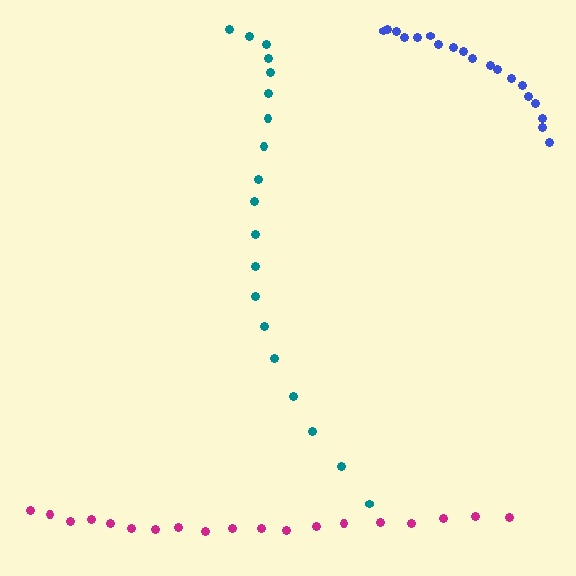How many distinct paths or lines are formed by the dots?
There are 3 distinct paths.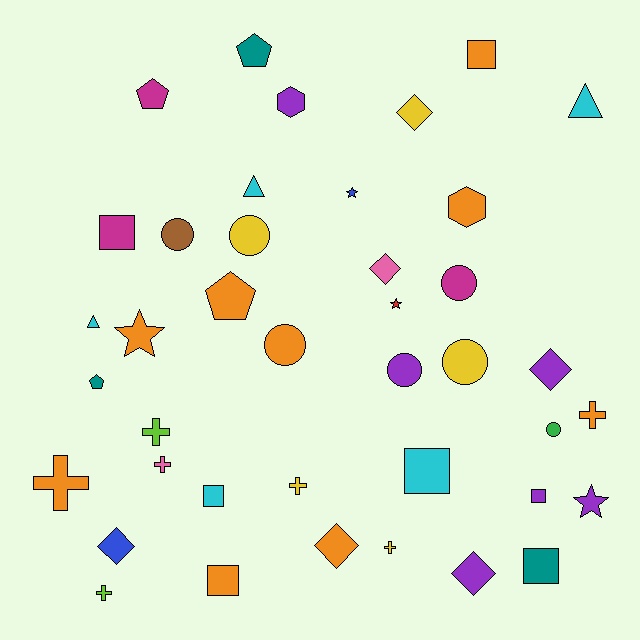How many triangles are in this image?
There are 3 triangles.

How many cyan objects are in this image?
There are 5 cyan objects.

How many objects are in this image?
There are 40 objects.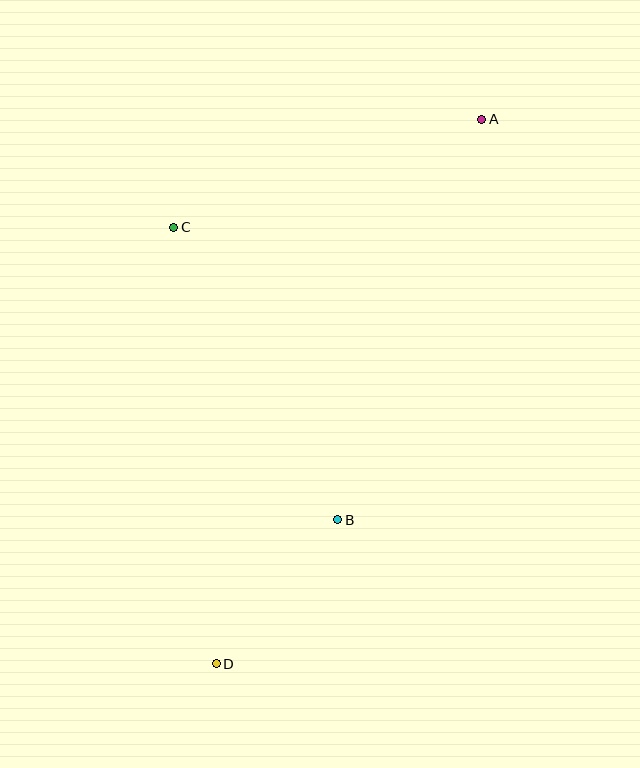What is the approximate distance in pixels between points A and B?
The distance between A and B is approximately 426 pixels.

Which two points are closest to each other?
Points B and D are closest to each other.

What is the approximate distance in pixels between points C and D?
The distance between C and D is approximately 438 pixels.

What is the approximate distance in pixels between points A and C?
The distance between A and C is approximately 326 pixels.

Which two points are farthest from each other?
Points A and D are farthest from each other.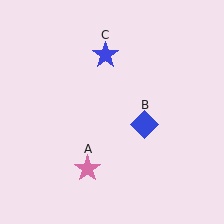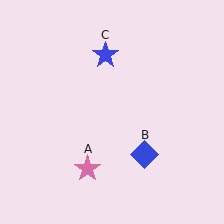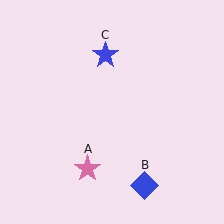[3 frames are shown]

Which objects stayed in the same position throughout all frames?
Pink star (object A) and blue star (object C) remained stationary.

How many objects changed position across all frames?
1 object changed position: blue diamond (object B).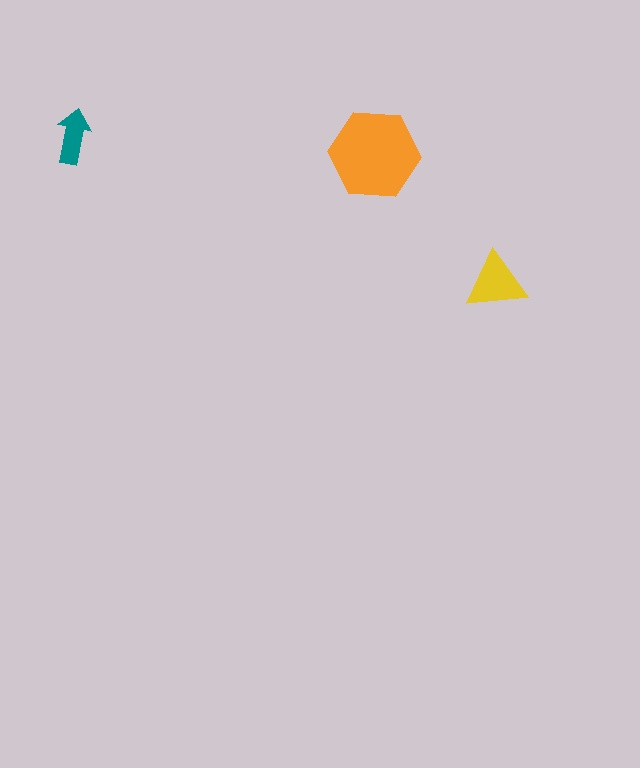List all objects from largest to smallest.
The orange hexagon, the yellow triangle, the teal arrow.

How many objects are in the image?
There are 3 objects in the image.